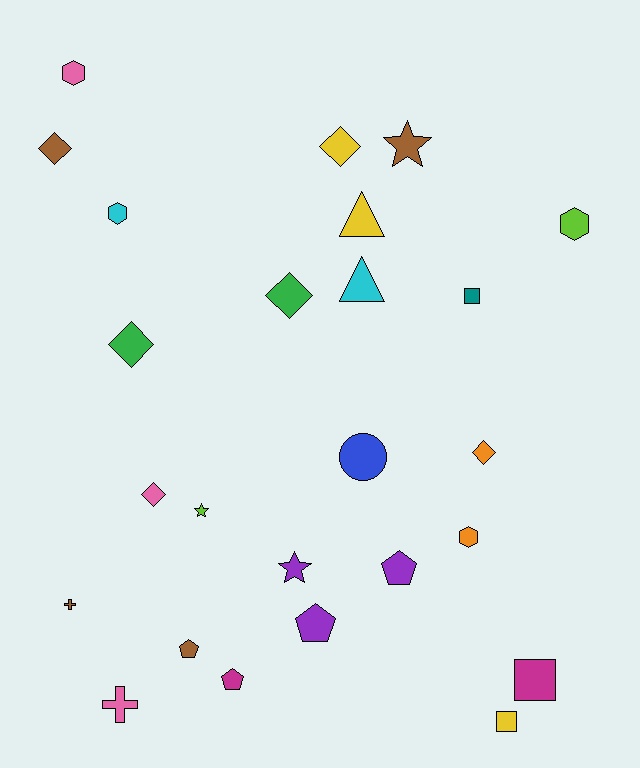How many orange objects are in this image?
There are 2 orange objects.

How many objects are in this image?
There are 25 objects.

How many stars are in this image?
There are 3 stars.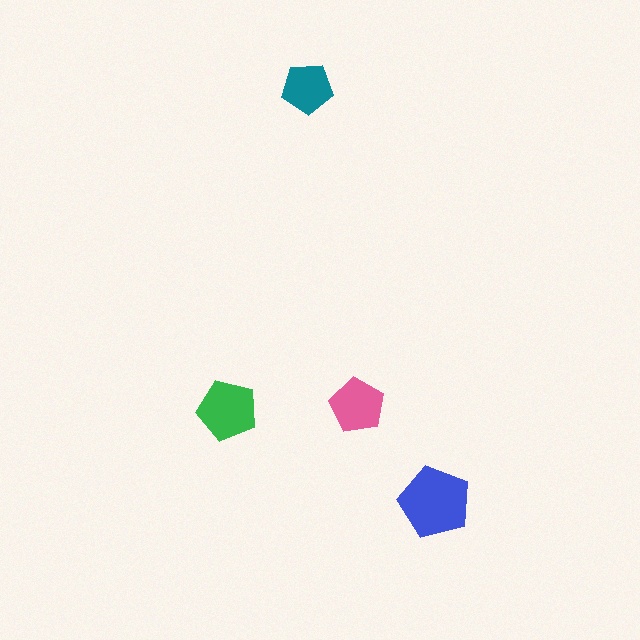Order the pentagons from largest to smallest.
the blue one, the green one, the pink one, the teal one.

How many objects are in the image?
There are 4 objects in the image.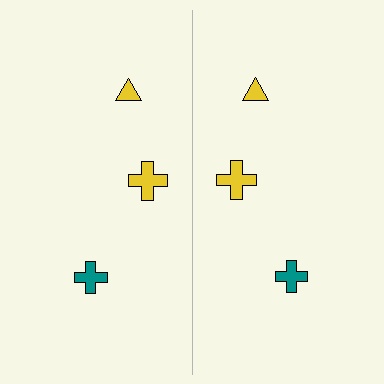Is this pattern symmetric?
Yes, this pattern has bilateral (reflection) symmetry.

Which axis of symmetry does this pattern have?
The pattern has a vertical axis of symmetry running through the center of the image.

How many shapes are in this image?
There are 6 shapes in this image.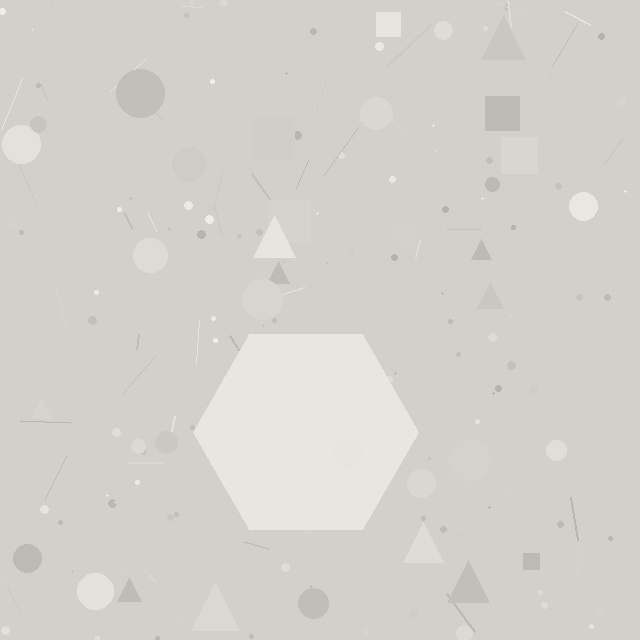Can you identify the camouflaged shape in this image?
The camouflaged shape is a hexagon.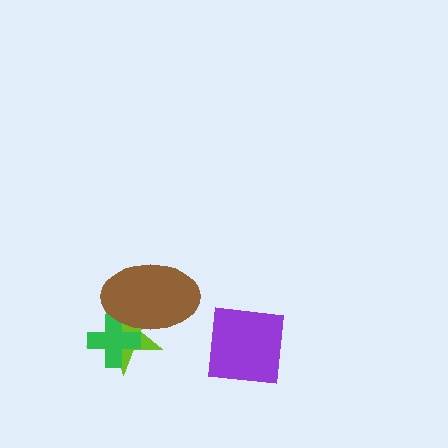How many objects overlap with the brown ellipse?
2 objects overlap with the brown ellipse.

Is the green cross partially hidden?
Yes, it is partially covered by another shape.